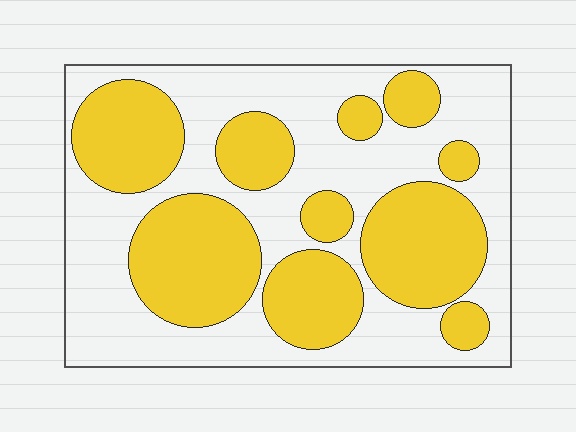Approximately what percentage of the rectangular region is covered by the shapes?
Approximately 45%.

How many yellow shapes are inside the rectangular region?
10.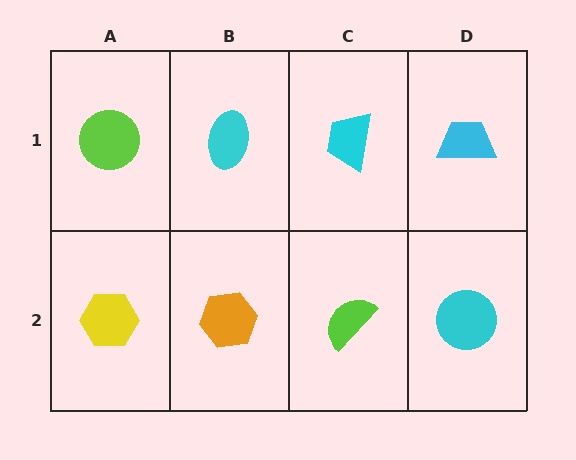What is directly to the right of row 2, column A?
An orange hexagon.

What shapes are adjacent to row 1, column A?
A yellow hexagon (row 2, column A), a cyan ellipse (row 1, column B).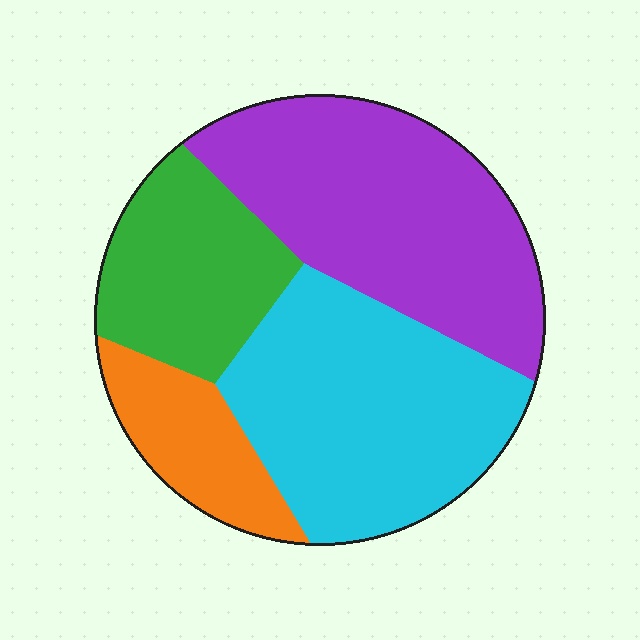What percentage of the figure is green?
Green covers 19% of the figure.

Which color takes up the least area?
Orange, at roughly 10%.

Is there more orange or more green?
Green.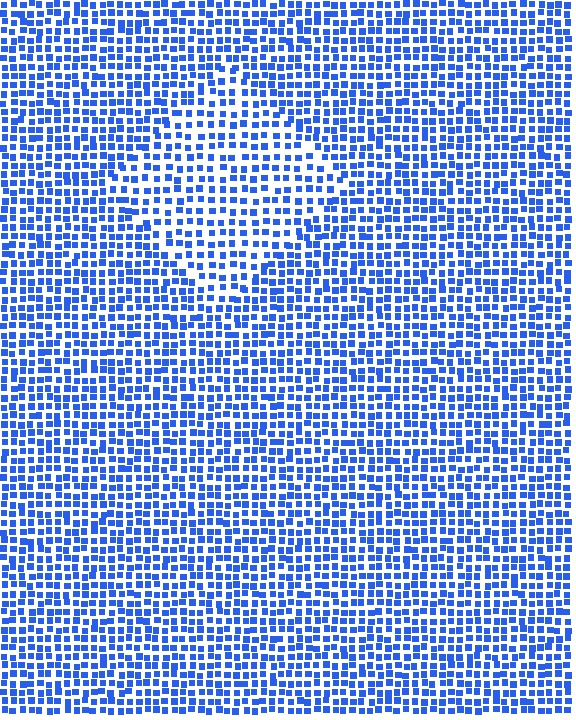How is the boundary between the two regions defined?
The boundary is defined by a change in element density (approximately 1.5x ratio). All elements are the same color, size, and shape.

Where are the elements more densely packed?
The elements are more densely packed outside the diamond boundary.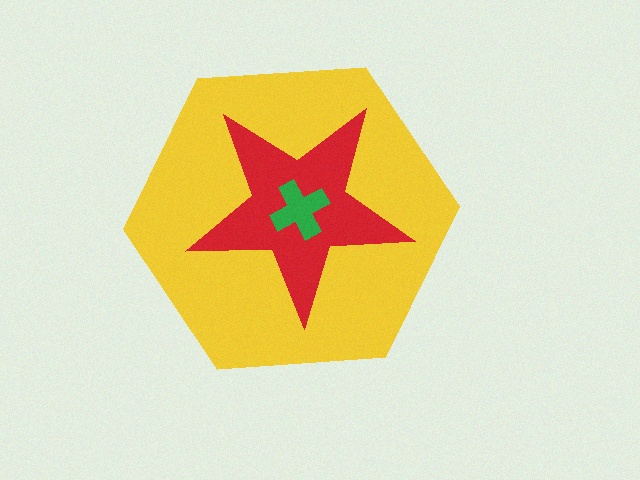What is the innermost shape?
The green cross.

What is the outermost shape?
The yellow hexagon.